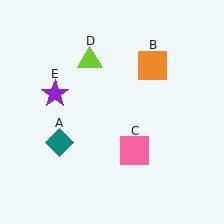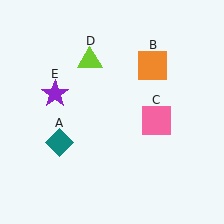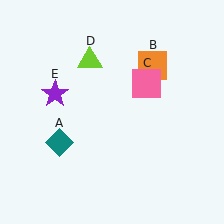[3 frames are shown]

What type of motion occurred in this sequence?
The pink square (object C) rotated counterclockwise around the center of the scene.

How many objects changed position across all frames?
1 object changed position: pink square (object C).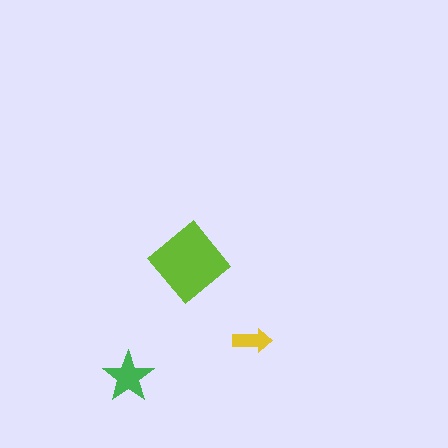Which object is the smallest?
The yellow arrow.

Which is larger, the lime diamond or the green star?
The lime diamond.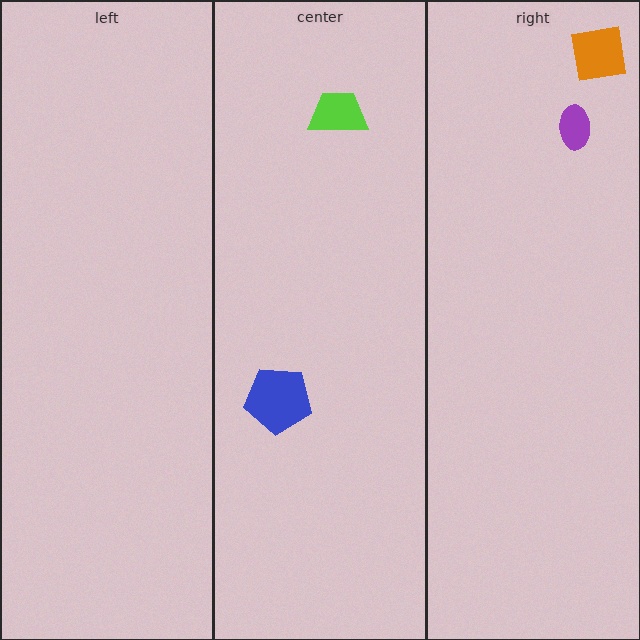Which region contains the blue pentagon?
The center region.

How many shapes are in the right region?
2.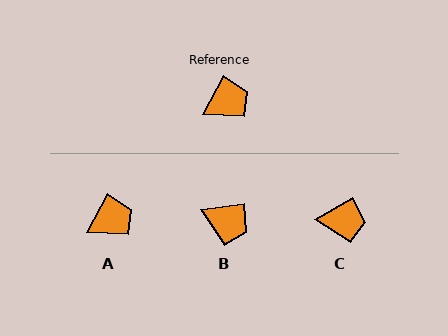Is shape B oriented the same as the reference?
No, it is off by about 54 degrees.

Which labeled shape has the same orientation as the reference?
A.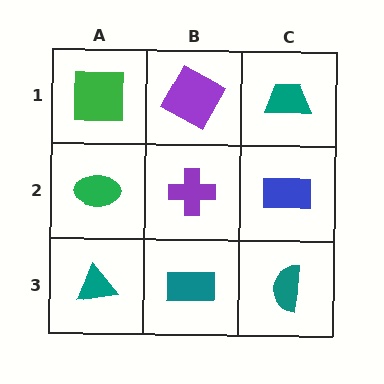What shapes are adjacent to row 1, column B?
A purple cross (row 2, column B), a green square (row 1, column A), a teal trapezoid (row 1, column C).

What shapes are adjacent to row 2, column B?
A purple square (row 1, column B), a teal rectangle (row 3, column B), a green ellipse (row 2, column A), a blue rectangle (row 2, column C).